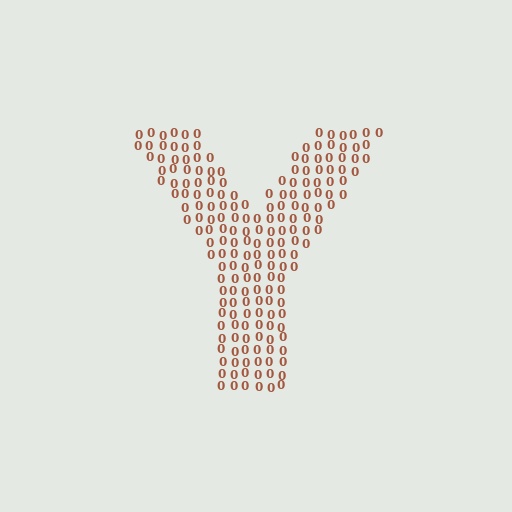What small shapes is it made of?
It is made of small digit 0's.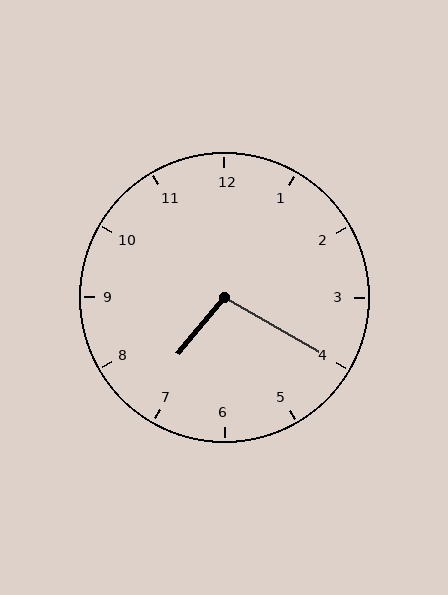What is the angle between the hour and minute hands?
Approximately 100 degrees.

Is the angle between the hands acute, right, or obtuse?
It is obtuse.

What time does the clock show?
7:20.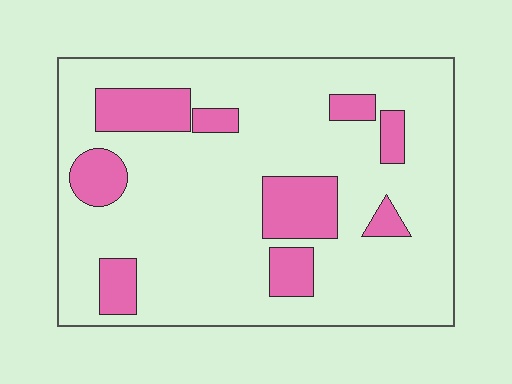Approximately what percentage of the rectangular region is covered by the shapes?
Approximately 20%.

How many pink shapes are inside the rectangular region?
9.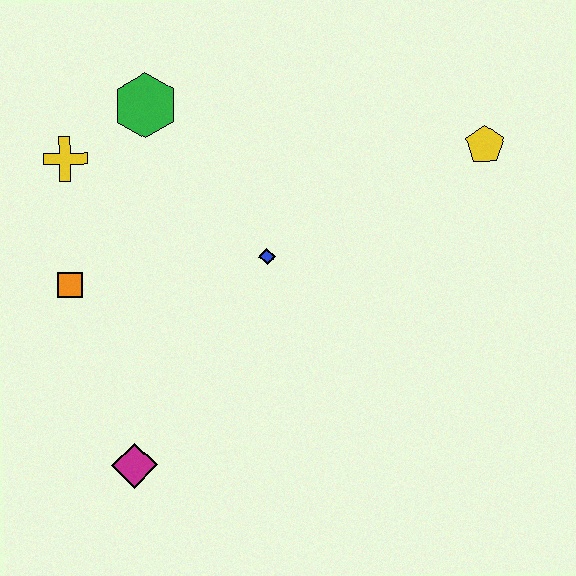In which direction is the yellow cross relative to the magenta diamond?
The yellow cross is above the magenta diamond.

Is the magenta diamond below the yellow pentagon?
Yes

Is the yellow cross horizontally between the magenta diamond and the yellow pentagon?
No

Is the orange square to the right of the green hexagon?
No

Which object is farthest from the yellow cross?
The yellow pentagon is farthest from the yellow cross.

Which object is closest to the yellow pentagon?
The blue diamond is closest to the yellow pentagon.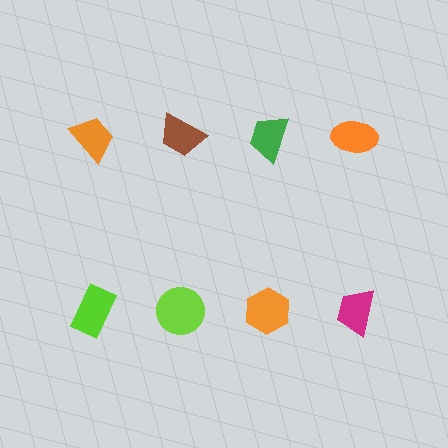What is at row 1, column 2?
A brown trapezoid.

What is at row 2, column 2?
A lime circle.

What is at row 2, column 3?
An orange hexagon.